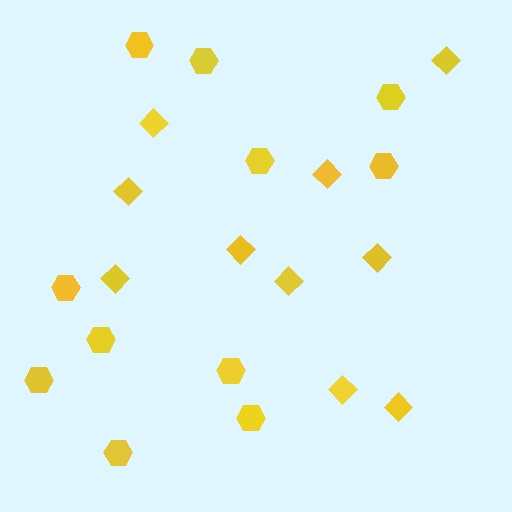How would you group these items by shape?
There are 2 groups: one group of diamonds (10) and one group of hexagons (11).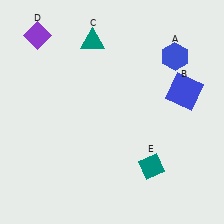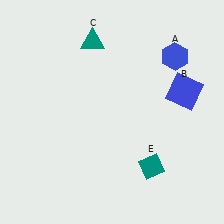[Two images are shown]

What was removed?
The purple diamond (D) was removed in Image 2.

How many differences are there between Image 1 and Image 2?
There is 1 difference between the two images.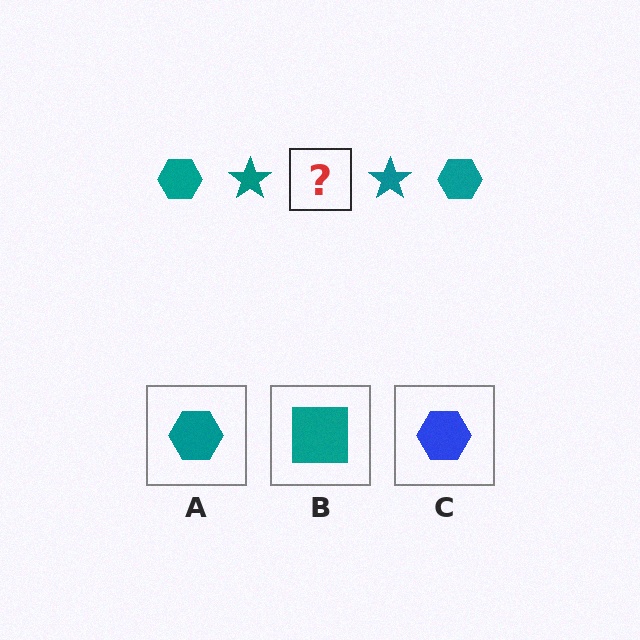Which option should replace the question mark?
Option A.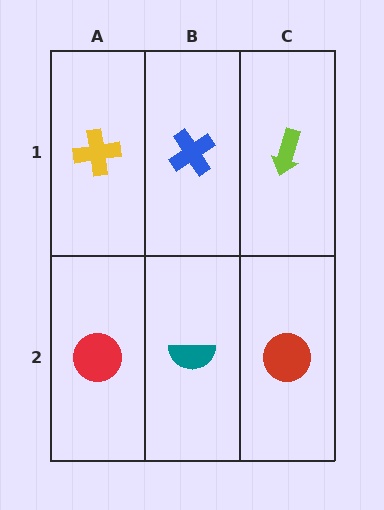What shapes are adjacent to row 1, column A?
A red circle (row 2, column A), a blue cross (row 1, column B).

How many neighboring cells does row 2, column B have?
3.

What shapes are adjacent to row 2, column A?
A yellow cross (row 1, column A), a teal semicircle (row 2, column B).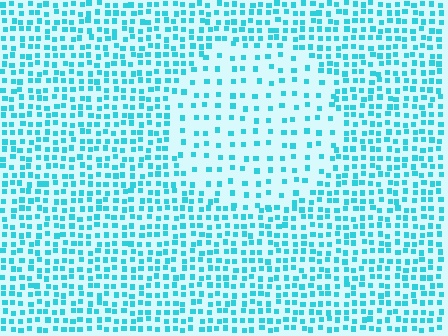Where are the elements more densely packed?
The elements are more densely packed outside the circle boundary.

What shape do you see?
I see a circle.